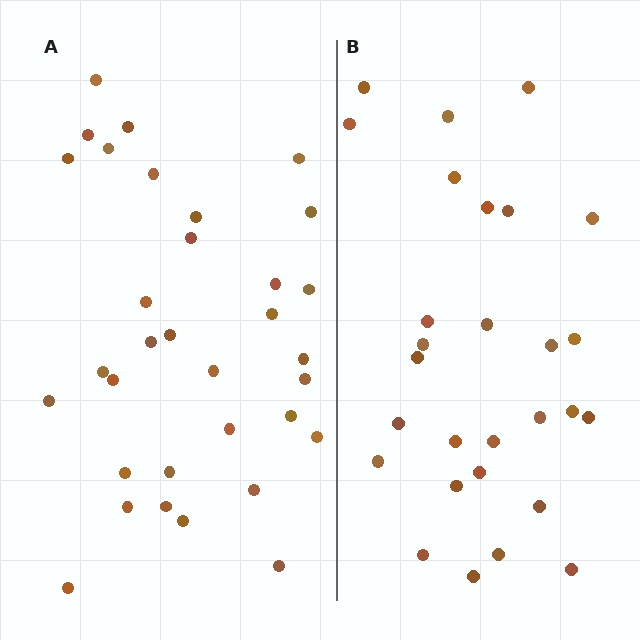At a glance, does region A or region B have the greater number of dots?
Region A (the left region) has more dots.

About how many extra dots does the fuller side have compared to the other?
Region A has about 5 more dots than region B.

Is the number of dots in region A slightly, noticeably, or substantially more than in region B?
Region A has only slightly more — the two regions are fairly close. The ratio is roughly 1.2 to 1.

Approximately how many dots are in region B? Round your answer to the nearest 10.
About 30 dots. (The exact count is 28, which rounds to 30.)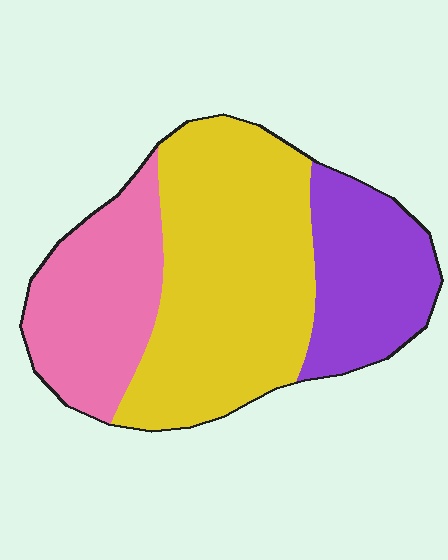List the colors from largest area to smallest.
From largest to smallest: yellow, pink, purple.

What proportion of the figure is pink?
Pink covers around 25% of the figure.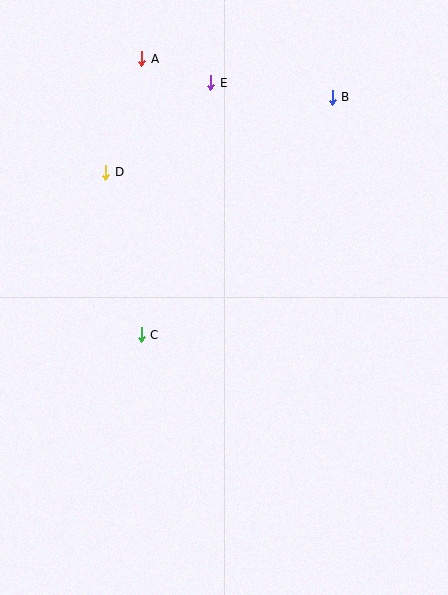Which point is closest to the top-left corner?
Point A is closest to the top-left corner.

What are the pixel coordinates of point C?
Point C is at (141, 335).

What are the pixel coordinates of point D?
Point D is at (106, 172).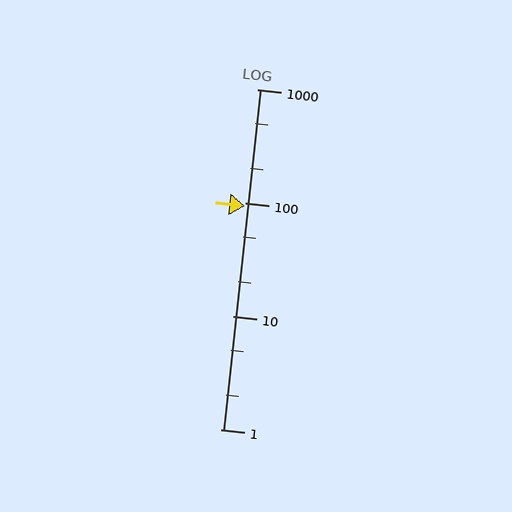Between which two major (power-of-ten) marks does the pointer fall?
The pointer is between 10 and 100.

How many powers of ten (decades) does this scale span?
The scale spans 3 decades, from 1 to 1000.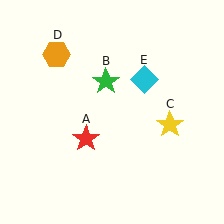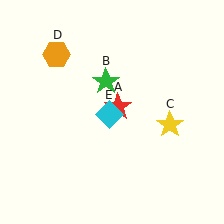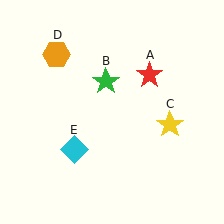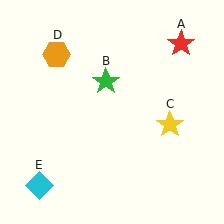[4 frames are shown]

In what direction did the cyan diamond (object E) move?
The cyan diamond (object E) moved down and to the left.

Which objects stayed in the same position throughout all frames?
Green star (object B) and yellow star (object C) and orange hexagon (object D) remained stationary.